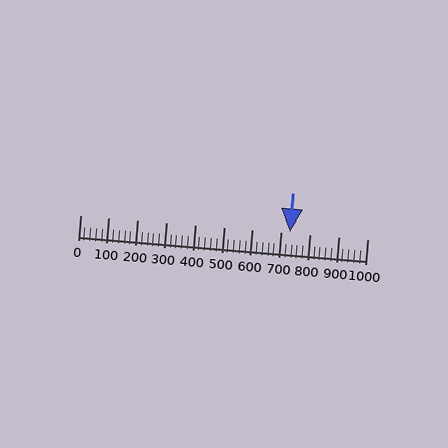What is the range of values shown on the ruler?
The ruler shows values from 0 to 1000.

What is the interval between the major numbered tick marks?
The major tick marks are spaced 100 units apart.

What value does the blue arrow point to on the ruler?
The blue arrow points to approximately 731.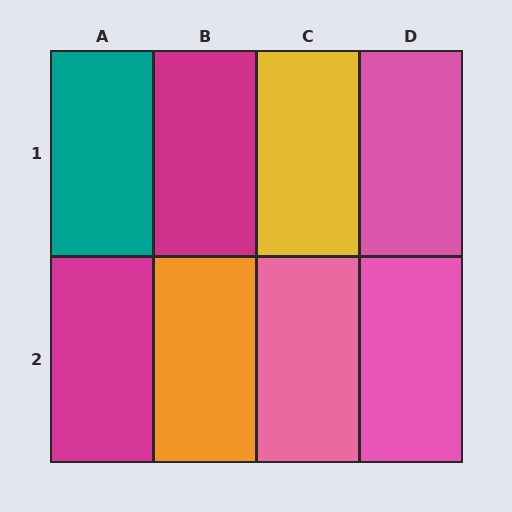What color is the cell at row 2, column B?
Orange.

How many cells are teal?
1 cell is teal.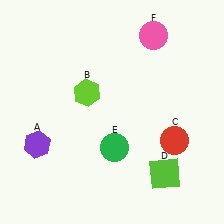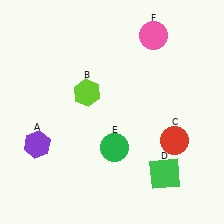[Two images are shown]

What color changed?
The square (D) changed from lime in Image 1 to green in Image 2.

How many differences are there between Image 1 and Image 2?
There is 1 difference between the two images.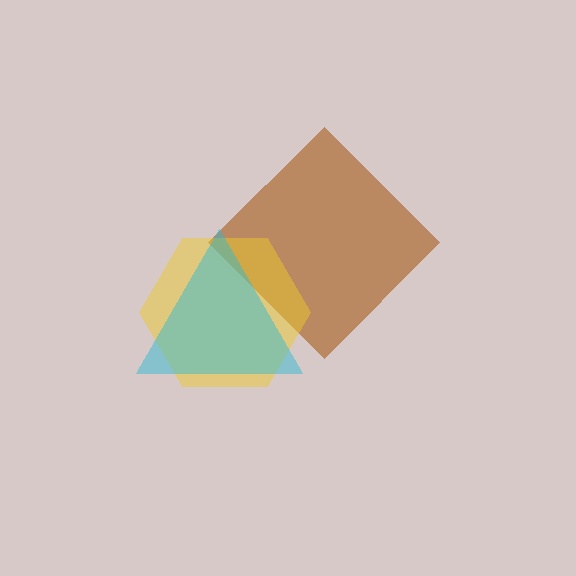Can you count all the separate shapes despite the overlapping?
Yes, there are 3 separate shapes.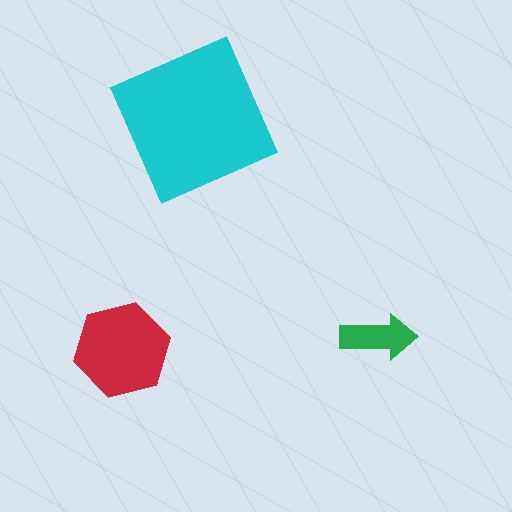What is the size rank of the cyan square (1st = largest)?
1st.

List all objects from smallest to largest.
The green arrow, the red hexagon, the cyan square.